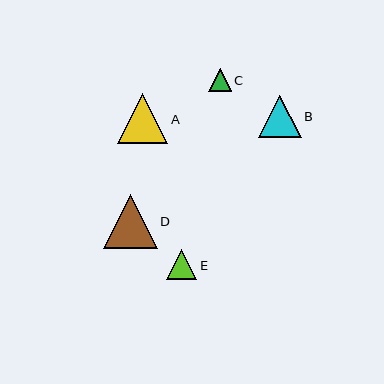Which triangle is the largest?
Triangle D is the largest with a size of approximately 54 pixels.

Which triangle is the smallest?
Triangle C is the smallest with a size of approximately 23 pixels.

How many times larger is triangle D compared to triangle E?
Triangle D is approximately 1.8 times the size of triangle E.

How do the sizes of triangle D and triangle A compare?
Triangle D and triangle A are approximately the same size.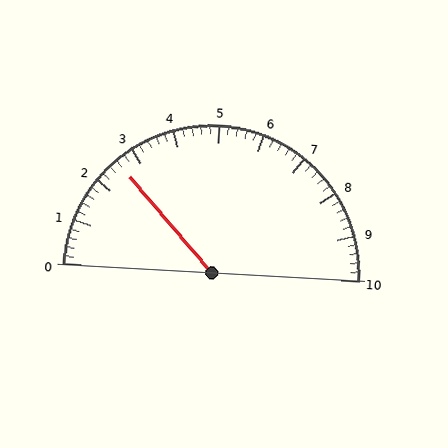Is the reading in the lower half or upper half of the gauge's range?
The reading is in the lower half of the range (0 to 10).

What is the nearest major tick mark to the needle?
The nearest major tick mark is 3.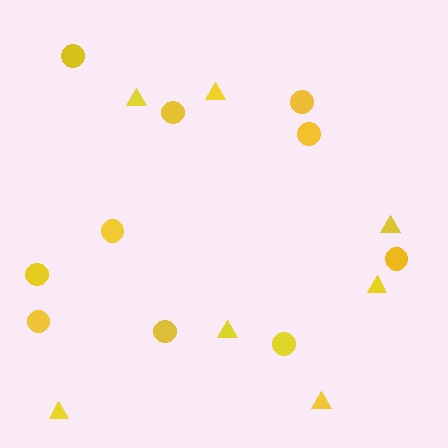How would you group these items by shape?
There are 2 groups: one group of triangles (7) and one group of circles (10).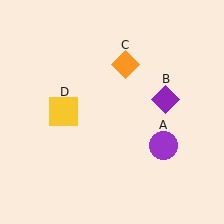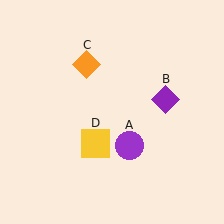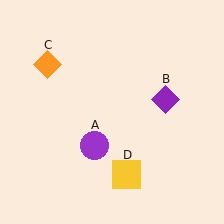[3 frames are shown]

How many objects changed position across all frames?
3 objects changed position: purple circle (object A), orange diamond (object C), yellow square (object D).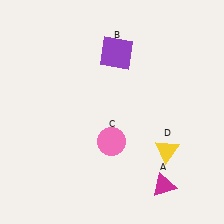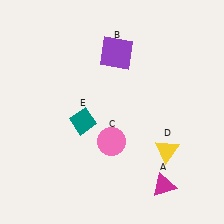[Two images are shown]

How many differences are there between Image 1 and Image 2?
There is 1 difference between the two images.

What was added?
A teal diamond (E) was added in Image 2.